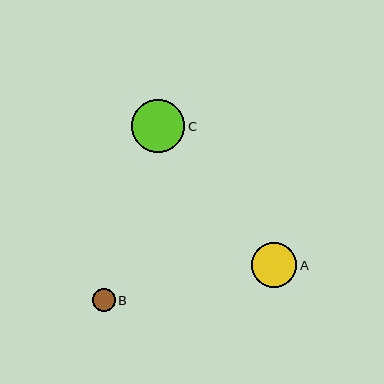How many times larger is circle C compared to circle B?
Circle C is approximately 2.3 times the size of circle B.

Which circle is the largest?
Circle C is the largest with a size of approximately 53 pixels.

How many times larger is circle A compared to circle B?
Circle A is approximately 2.0 times the size of circle B.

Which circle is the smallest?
Circle B is the smallest with a size of approximately 23 pixels.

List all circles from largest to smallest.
From largest to smallest: C, A, B.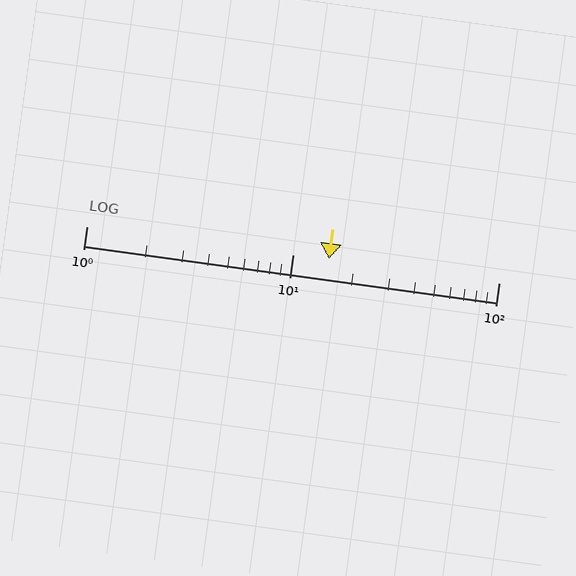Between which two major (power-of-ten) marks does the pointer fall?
The pointer is between 10 and 100.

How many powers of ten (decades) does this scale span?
The scale spans 2 decades, from 1 to 100.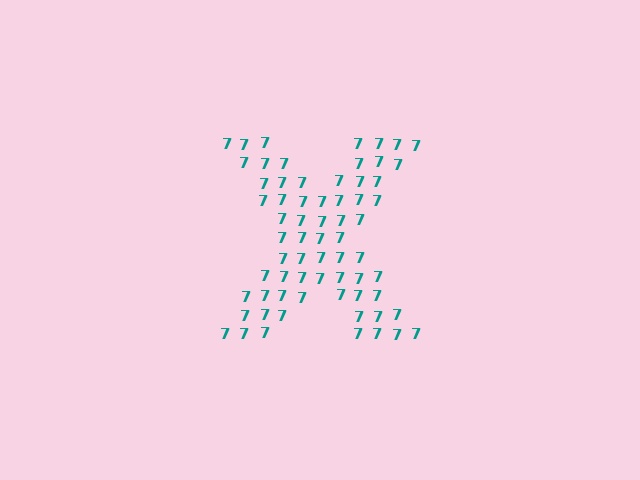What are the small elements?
The small elements are digit 7's.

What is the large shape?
The large shape is the letter X.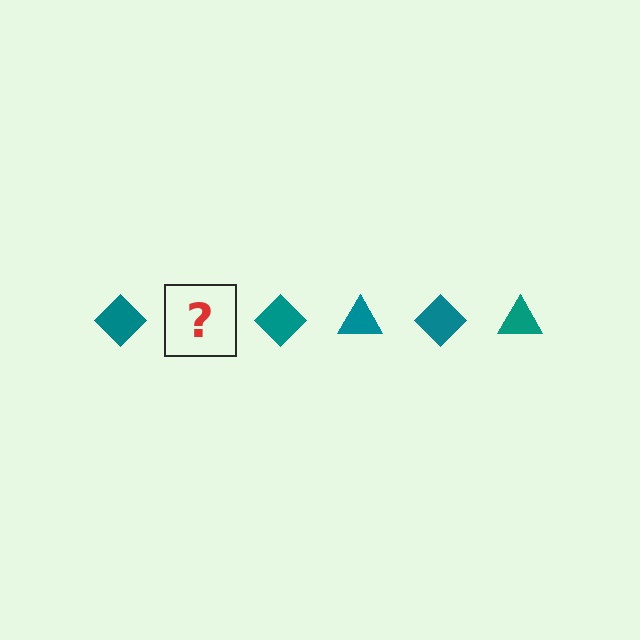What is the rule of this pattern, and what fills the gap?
The rule is that the pattern cycles through diamond, triangle shapes in teal. The gap should be filled with a teal triangle.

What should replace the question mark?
The question mark should be replaced with a teal triangle.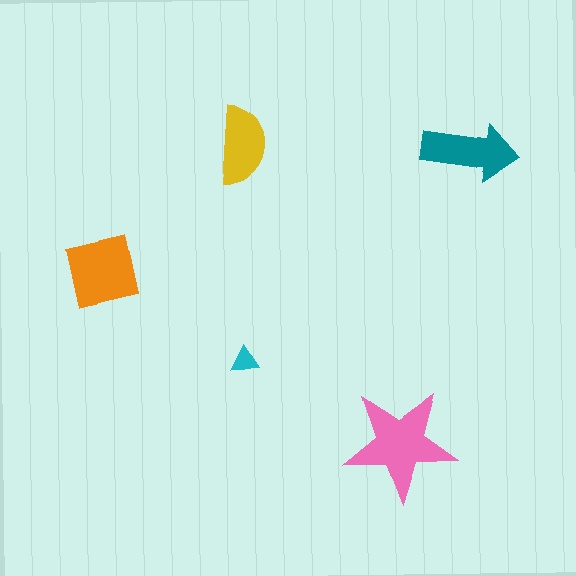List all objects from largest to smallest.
The pink star, the orange square, the teal arrow, the yellow semicircle, the cyan triangle.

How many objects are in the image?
There are 5 objects in the image.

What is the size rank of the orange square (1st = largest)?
2nd.